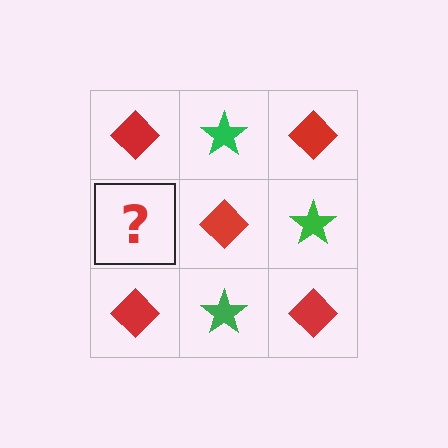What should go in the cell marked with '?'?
The missing cell should contain a green star.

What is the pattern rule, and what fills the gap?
The rule is that it alternates red diamond and green star in a checkerboard pattern. The gap should be filled with a green star.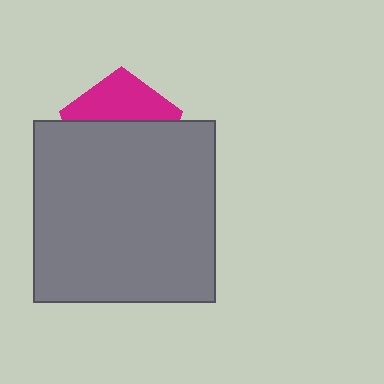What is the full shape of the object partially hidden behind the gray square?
The partially hidden object is a magenta pentagon.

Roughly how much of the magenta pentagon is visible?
A small part of it is visible (roughly 37%).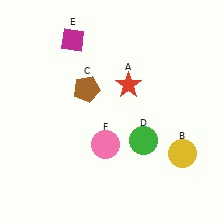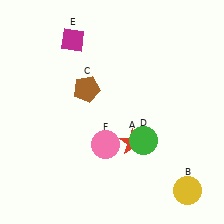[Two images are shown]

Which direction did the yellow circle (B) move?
The yellow circle (B) moved down.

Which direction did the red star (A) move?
The red star (A) moved down.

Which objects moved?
The objects that moved are: the red star (A), the yellow circle (B).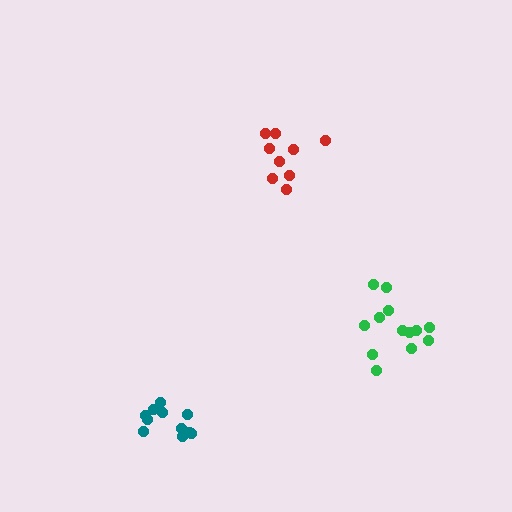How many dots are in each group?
Group 1: 9 dots, Group 2: 13 dots, Group 3: 11 dots (33 total).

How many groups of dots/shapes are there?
There are 3 groups.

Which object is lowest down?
The teal cluster is bottommost.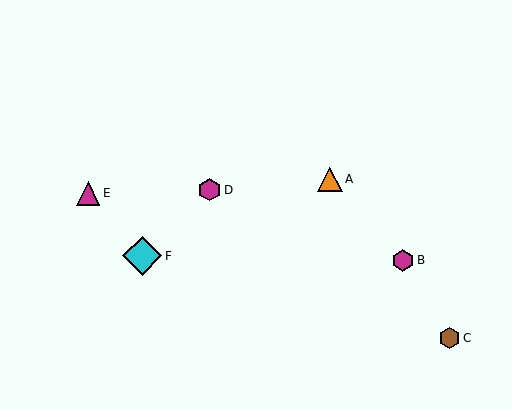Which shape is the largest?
The cyan diamond (labeled F) is the largest.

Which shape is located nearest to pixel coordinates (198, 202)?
The magenta hexagon (labeled D) at (210, 190) is nearest to that location.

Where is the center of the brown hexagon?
The center of the brown hexagon is at (449, 338).